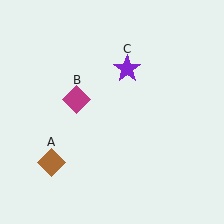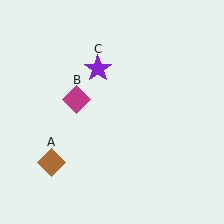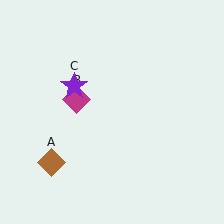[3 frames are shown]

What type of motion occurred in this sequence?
The purple star (object C) rotated counterclockwise around the center of the scene.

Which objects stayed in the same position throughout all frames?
Brown diamond (object A) and magenta diamond (object B) remained stationary.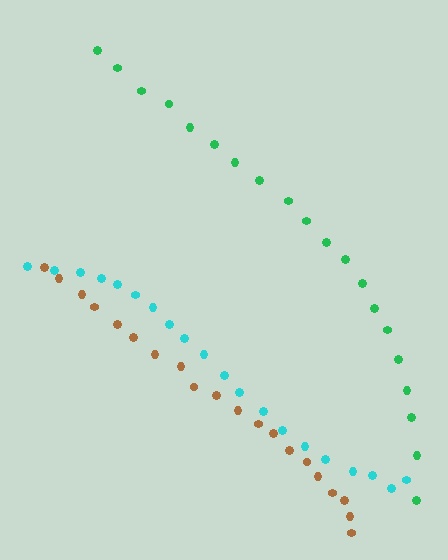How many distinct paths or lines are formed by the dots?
There are 3 distinct paths.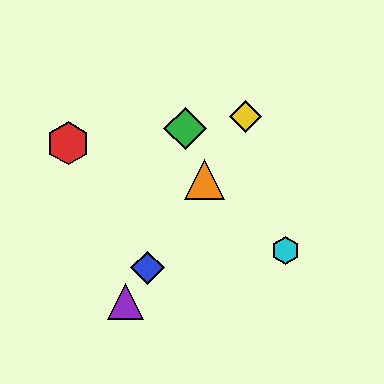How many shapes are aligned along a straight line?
4 shapes (the blue diamond, the yellow diamond, the purple triangle, the orange triangle) are aligned along a straight line.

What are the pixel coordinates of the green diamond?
The green diamond is at (185, 128).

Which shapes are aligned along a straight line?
The blue diamond, the yellow diamond, the purple triangle, the orange triangle are aligned along a straight line.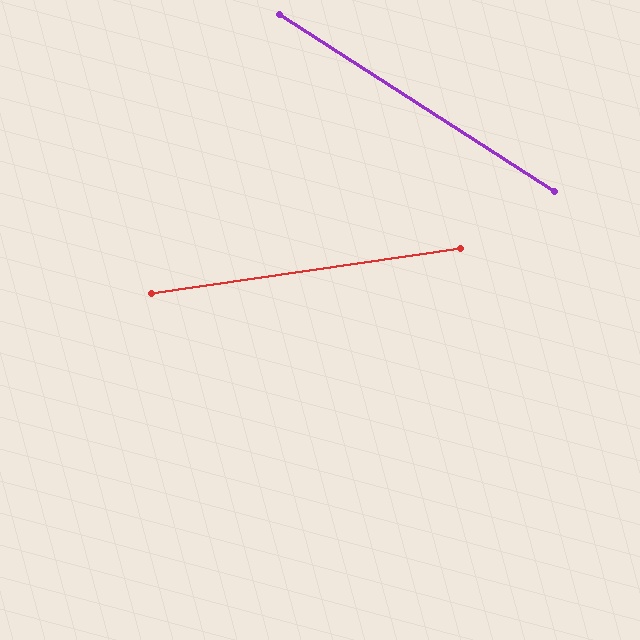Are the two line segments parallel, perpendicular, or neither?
Neither parallel nor perpendicular — they differ by about 41°.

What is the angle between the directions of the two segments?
Approximately 41 degrees.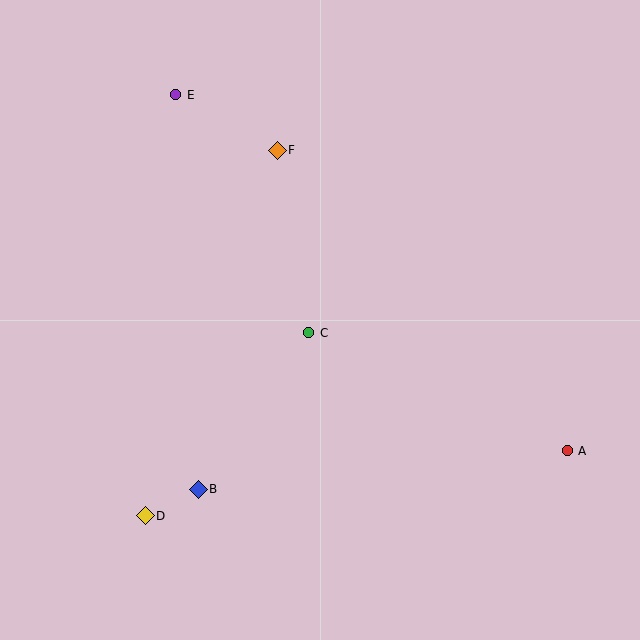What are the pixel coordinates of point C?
Point C is at (309, 333).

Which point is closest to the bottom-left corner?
Point D is closest to the bottom-left corner.